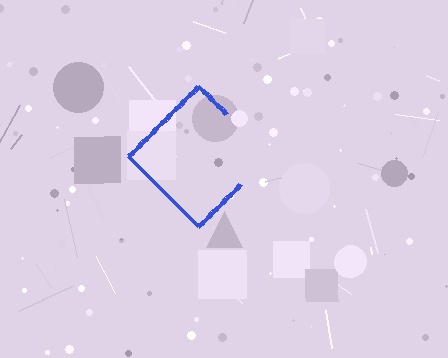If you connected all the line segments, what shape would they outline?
They would outline a diamond.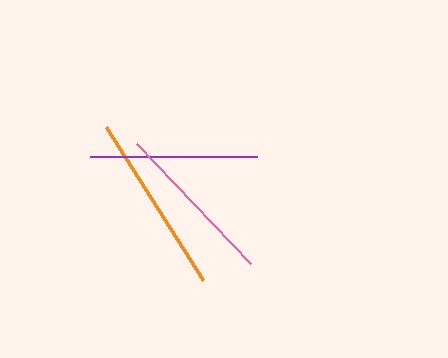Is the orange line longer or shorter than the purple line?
The orange line is longer than the purple line.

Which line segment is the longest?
The orange line is the longest at approximately 181 pixels.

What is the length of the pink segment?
The pink segment is approximately 166 pixels long.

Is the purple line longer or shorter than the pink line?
The purple line is longer than the pink line.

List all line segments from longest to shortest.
From longest to shortest: orange, purple, pink.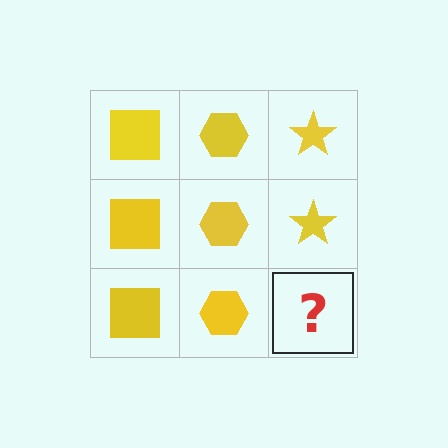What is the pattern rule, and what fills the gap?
The rule is that each column has a consistent shape. The gap should be filled with a yellow star.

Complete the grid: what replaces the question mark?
The question mark should be replaced with a yellow star.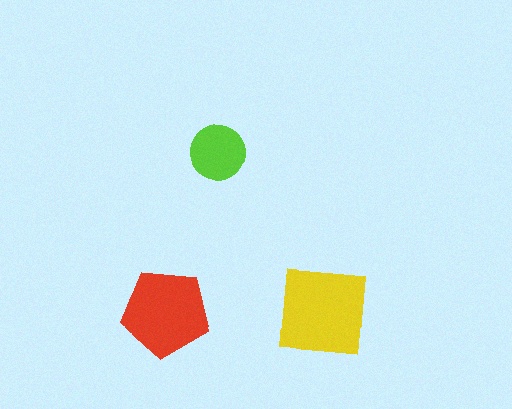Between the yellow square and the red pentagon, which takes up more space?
The yellow square.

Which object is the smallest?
The lime circle.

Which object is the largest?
The yellow square.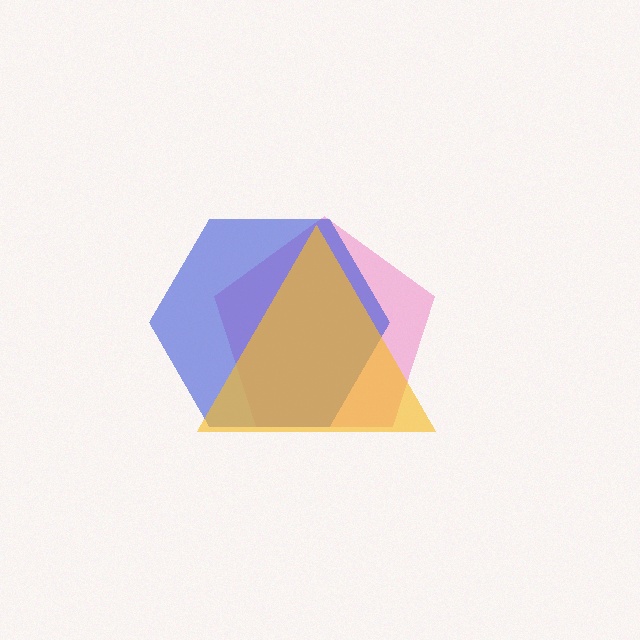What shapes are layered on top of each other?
The layered shapes are: a pink pentagon, a blue hexagon, a yellow triangle.